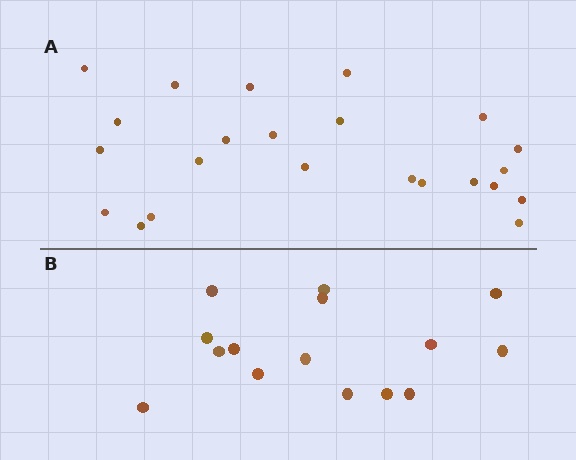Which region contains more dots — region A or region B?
Region A (the top region) has more dots.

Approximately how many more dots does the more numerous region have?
Region A has roughly 8 or so more dots than region B.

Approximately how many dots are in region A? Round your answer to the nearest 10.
About 20 dots. (The exact count is 23, which rounds to 20.)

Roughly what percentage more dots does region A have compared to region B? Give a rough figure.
About 55% more.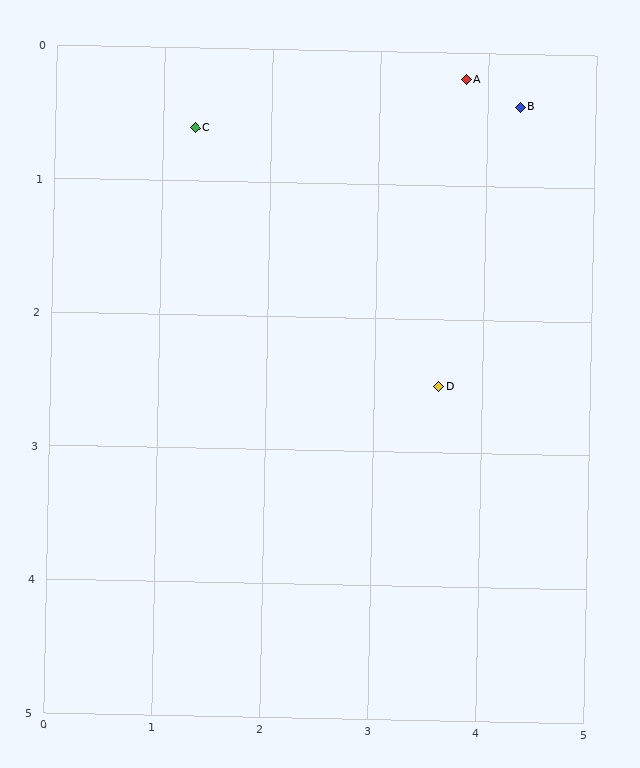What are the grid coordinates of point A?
Point A is at approximately (3.8, 0.2).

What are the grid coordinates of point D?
Point D is at approximately (3.6, 2.5).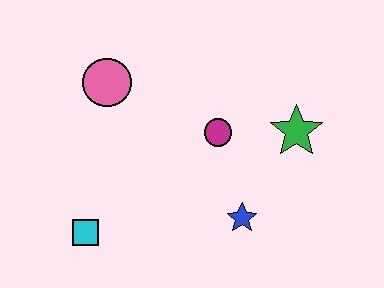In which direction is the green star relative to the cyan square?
The green star is to the right of the cyan square.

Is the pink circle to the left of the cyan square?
No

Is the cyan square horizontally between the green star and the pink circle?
No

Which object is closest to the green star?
The magenta circle is closest to the green star.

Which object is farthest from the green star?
The cyan square is farthest from the green star.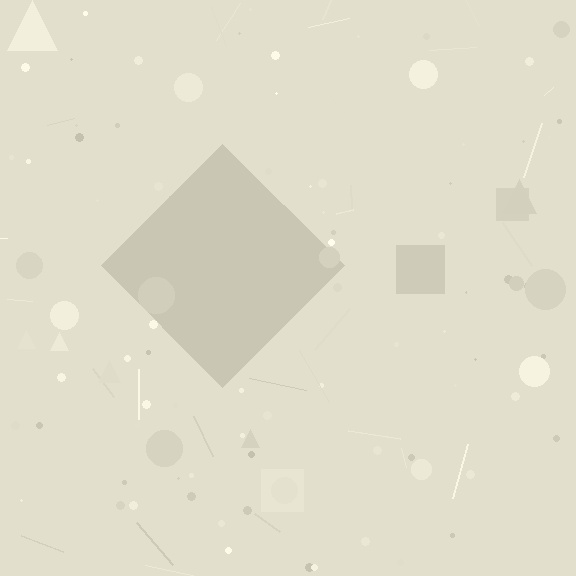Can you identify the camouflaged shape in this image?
The camouflaged shape is a diamond.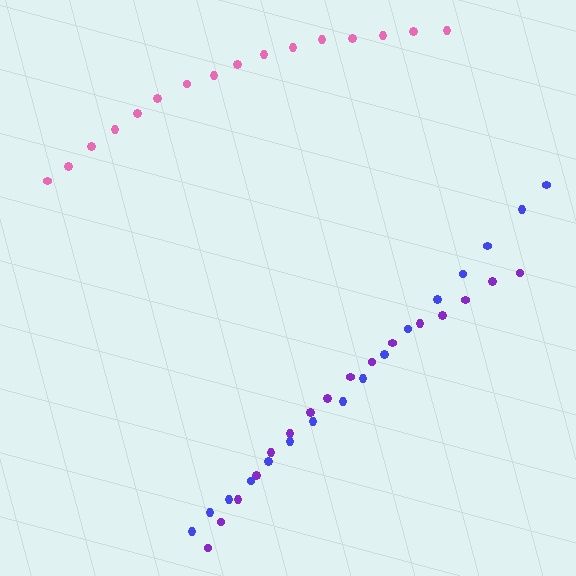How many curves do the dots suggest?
There are 3 distinct paths.